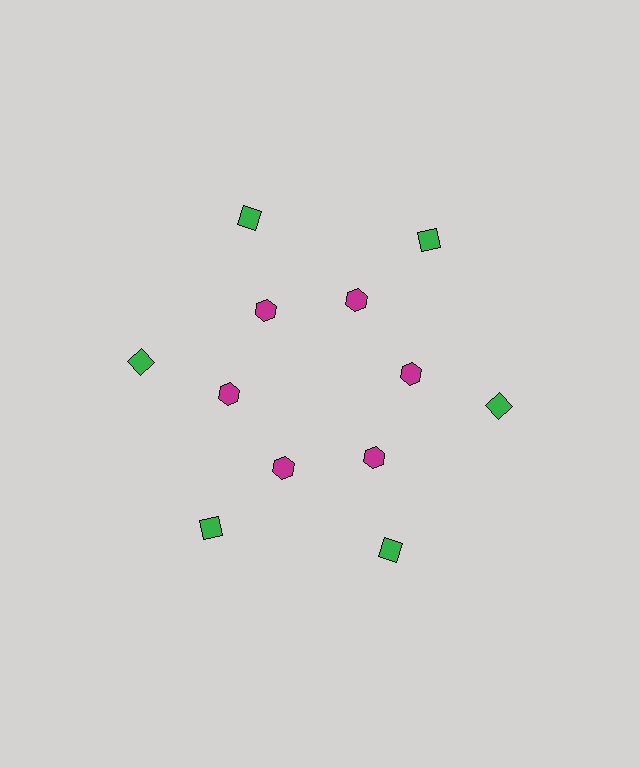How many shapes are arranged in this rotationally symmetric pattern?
There are 12 shapes, arranged in 6 groups of 2.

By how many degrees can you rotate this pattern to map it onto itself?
The pattern maps onto itself every 60 degrees of rotation.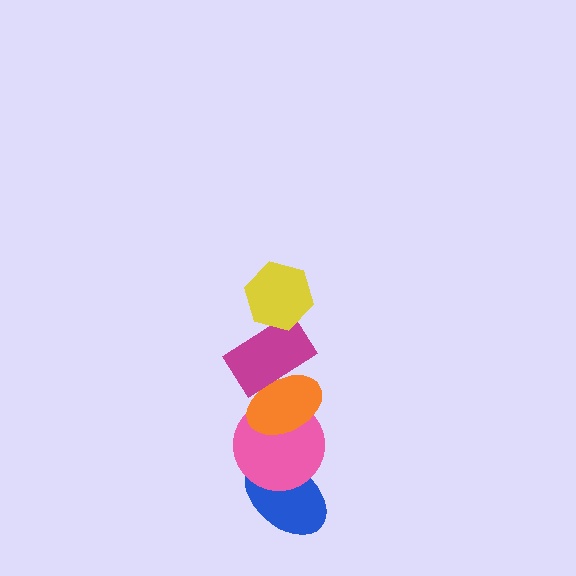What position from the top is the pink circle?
The pink circle is 4th from the top.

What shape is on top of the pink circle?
The orange ellipse is on top of the pink circle.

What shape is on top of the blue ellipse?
The pink circle is on top of the blue ellipse.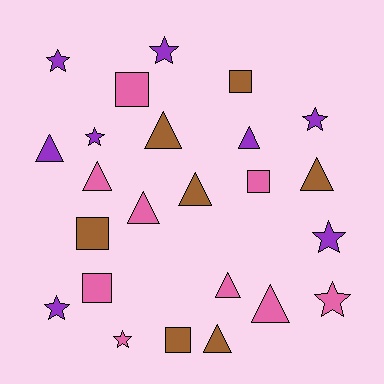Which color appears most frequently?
Pink, with 9 objects.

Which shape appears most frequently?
Triangle, with 10 objects.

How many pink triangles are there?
There are 4 pink triangles.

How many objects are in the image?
There are 24 objects.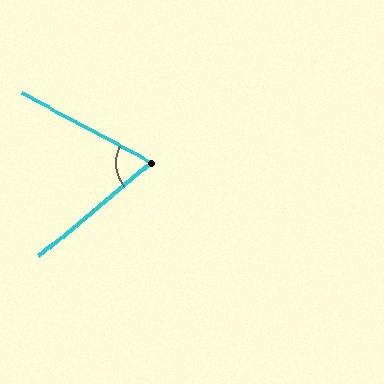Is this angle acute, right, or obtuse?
It is acute.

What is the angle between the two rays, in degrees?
Approximately 68 degrees.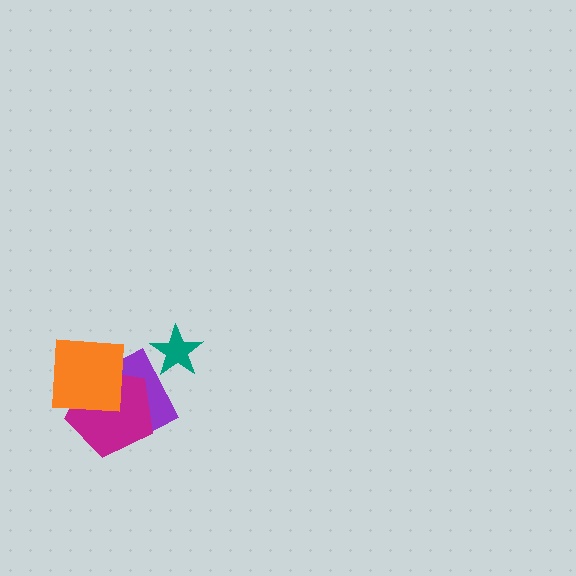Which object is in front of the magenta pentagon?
The orange square is in front of the magenta pentagon.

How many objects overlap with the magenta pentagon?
2 objects overlap with the magenta pentagon.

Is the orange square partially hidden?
No, no other shape covers it.